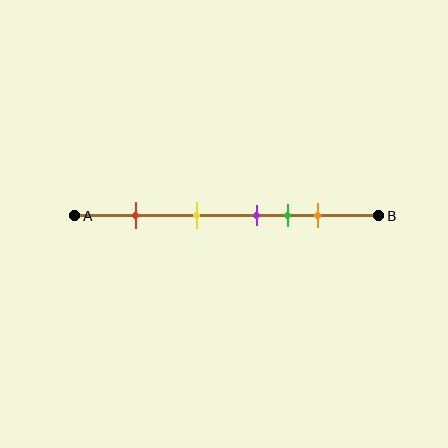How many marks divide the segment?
There are 5 marks dividing the segment.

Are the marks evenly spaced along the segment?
No, the marks are not evenly spaced.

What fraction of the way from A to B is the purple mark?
The purple mark is approximately 60% (0.6) of the way from A to B.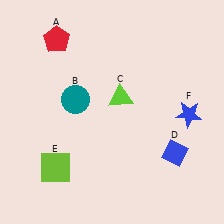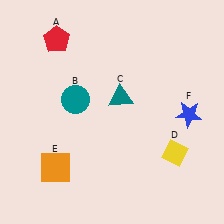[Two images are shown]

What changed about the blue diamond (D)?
In Image 1, D is blue. In Image 2, it changed to yellow.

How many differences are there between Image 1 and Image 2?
There are 3 differences between the two images.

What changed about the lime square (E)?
In Image 1, E is lime. In Image 2, it changed to orange.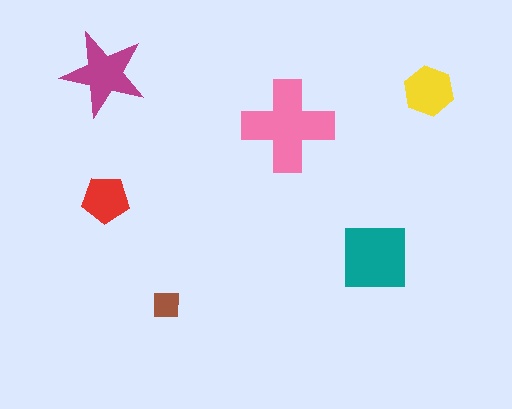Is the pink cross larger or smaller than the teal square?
Larger.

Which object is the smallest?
The brown square.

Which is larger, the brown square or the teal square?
The teal square.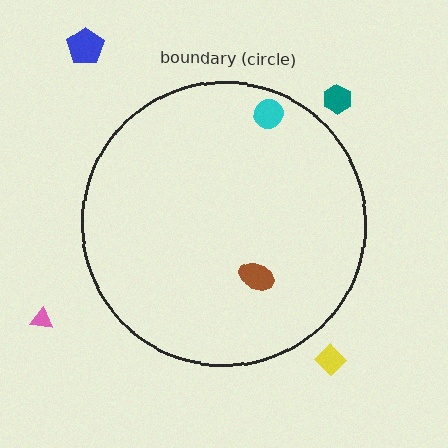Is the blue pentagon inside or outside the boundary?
Outside.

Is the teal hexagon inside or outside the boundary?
Outside.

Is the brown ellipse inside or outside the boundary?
Inside.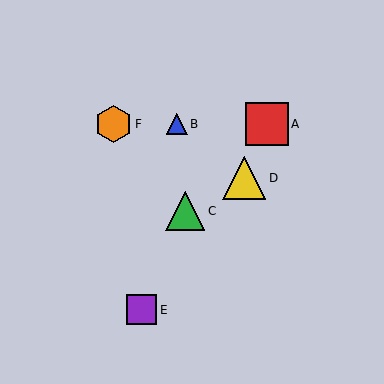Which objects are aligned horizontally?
Objects A, B, F are aligned horizontally.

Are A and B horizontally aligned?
Yes, both are at y≈124.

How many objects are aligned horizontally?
3 objects (A, B, F) are aligned horizontally.